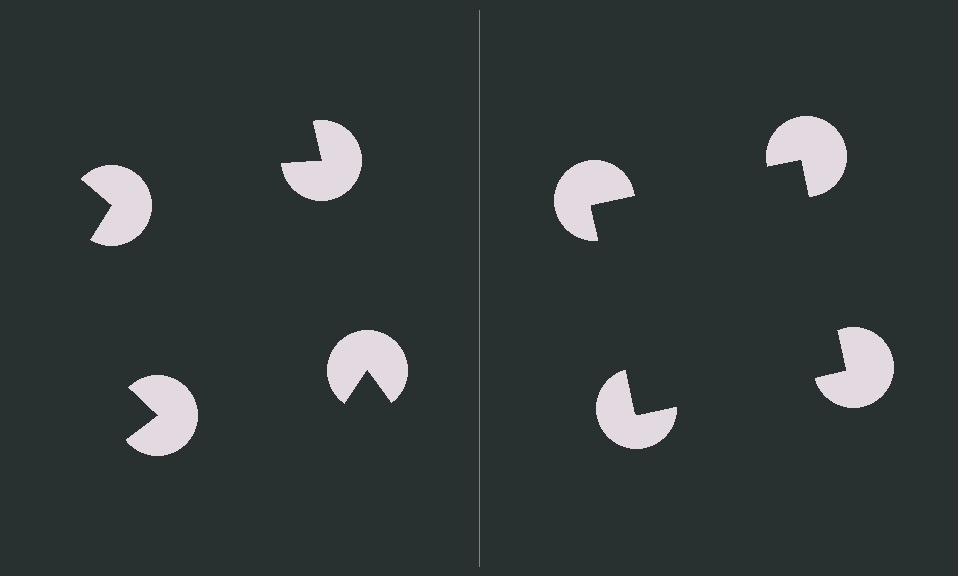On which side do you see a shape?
An illusory square appears on the right side. On the left side the wedge cuts are rotated, so no coherent shape forms.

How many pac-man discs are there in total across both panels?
8 — 4 on each side.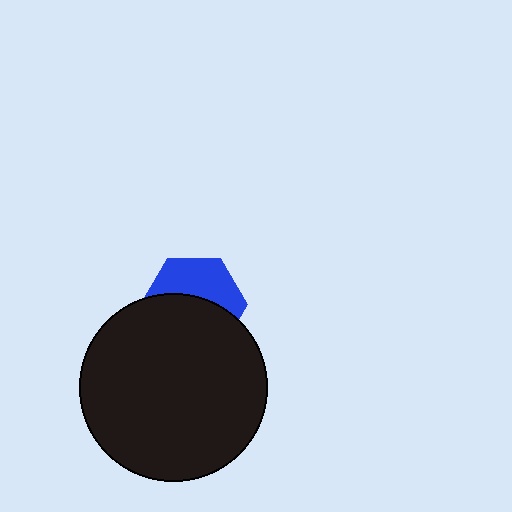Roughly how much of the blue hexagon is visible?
A small part of it is visible (roughly 44%).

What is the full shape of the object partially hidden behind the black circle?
The partially hidden object is a blue hexagon.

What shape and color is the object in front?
The object in front is a black circle.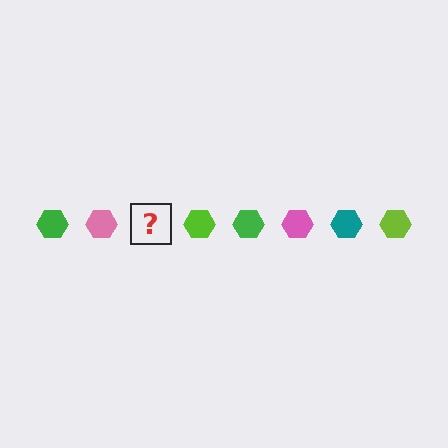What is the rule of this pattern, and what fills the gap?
The rule is that the pattern cycles through green, pink, teal, lime hexagons. The gap should be filled with a teal hexagon.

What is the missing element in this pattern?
The missing element is a teal hexagon.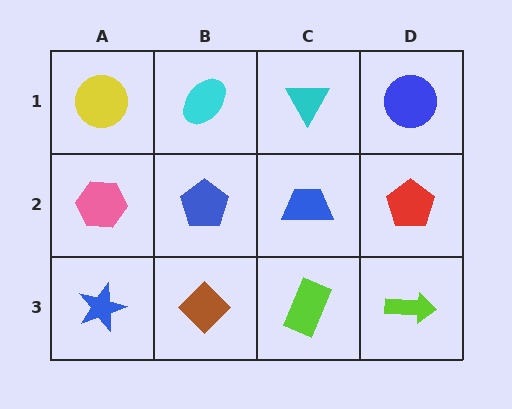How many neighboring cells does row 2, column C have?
4.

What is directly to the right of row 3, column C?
A lime arrow.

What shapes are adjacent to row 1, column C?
A blue trapezoid (row 2, column C), a cyan ellipse (row 1, column B), a blue circle (row 1, column D).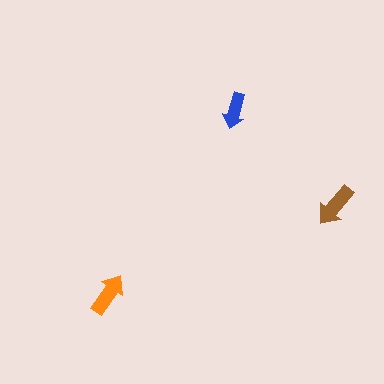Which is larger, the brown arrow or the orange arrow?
The brown one.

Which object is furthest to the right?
The brown arrow is rightmost.